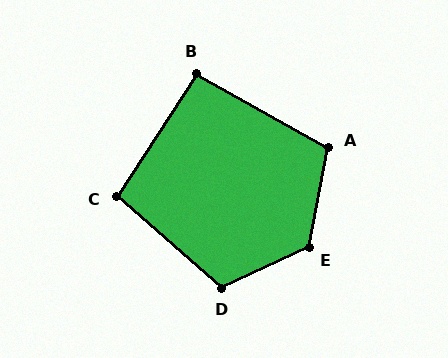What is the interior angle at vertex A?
Approximately 108 degrees (obtuse).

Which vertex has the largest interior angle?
E, at approximately 126 degrees.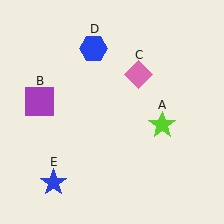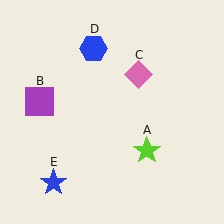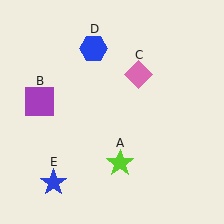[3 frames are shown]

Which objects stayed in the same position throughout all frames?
Purple square (object B) and pink diamond (object C) and blue hexagon (object D) and blue star (object E) remained stationary.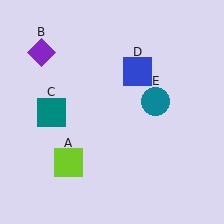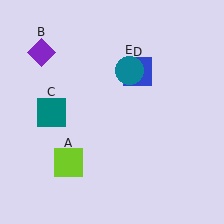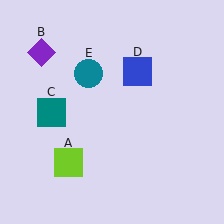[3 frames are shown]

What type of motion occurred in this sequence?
The teal circle (object E) rotated counterclockwise around the center of the scene.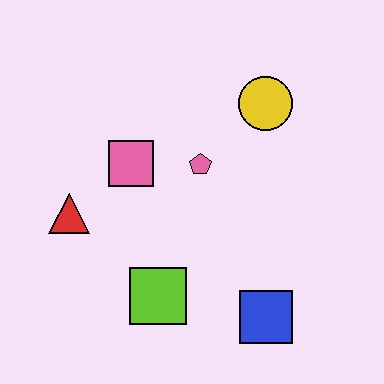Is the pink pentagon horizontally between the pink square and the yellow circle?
Yes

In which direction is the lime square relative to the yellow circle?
The lime square is below the yellow circle.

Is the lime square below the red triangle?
Yes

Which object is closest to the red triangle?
The pink square is closest to the red triangle.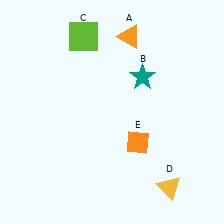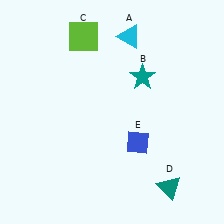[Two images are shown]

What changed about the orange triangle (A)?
In Image 1, A is orange. In Image 2, it changed to cyan.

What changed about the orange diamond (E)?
In Image 1, E is orange. In Image 2, it changed to blue.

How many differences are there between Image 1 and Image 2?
There are 3 differences between the two images.